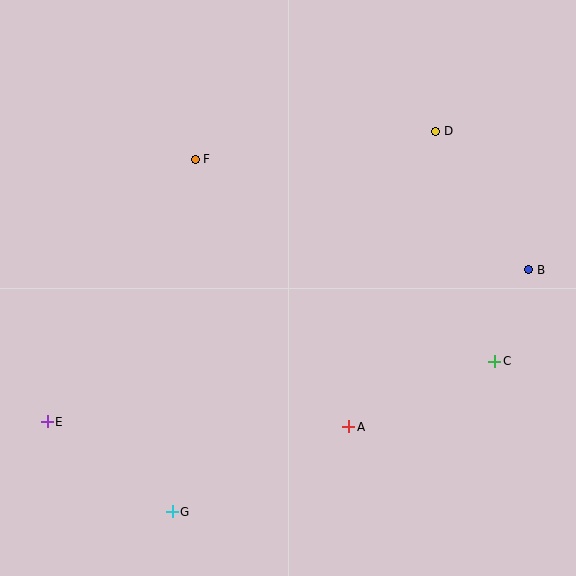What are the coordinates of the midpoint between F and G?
The midpoint between F and G is at (184, 336).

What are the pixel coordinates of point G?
Point G is at (172, 512).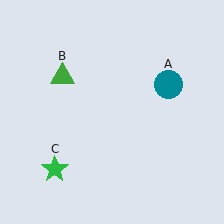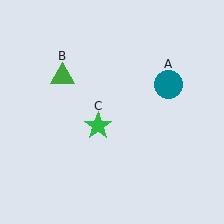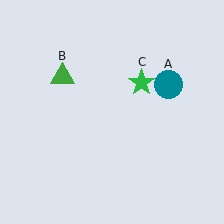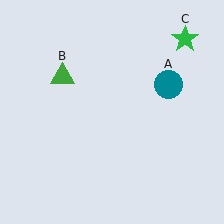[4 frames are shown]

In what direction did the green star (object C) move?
The green star (object C) moved up and to the right.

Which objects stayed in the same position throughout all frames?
Teal circle (object A) and green triangle (object B) remained stationary.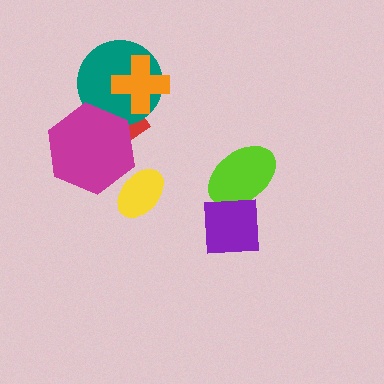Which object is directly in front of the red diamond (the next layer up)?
The teal circle is directly in front of the red diamond.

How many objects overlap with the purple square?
1 object overlaps with the purple square.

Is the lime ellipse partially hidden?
Yes, it is partially covered by another shape.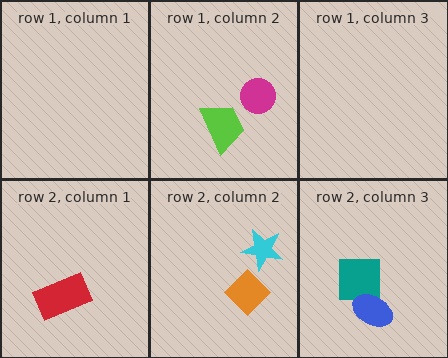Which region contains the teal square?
The row 2, column 3 region.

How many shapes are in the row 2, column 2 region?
2.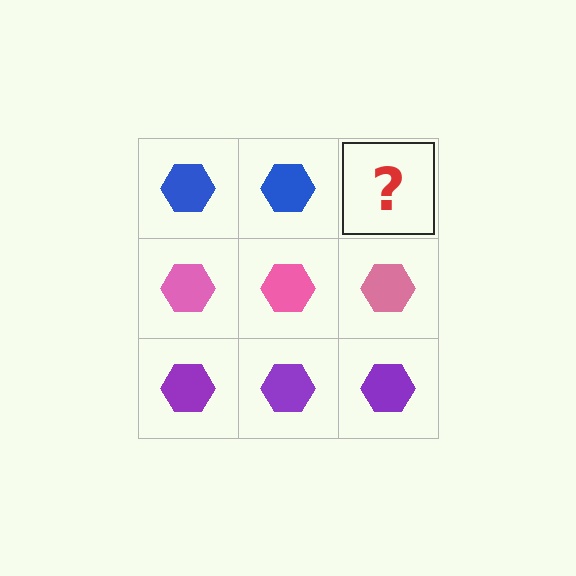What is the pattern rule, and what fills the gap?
The rule is that each row has a consistent color. The gap should be filled with a blue hexagon.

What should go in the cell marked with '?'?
The missing cell should contain a blue hexagon.